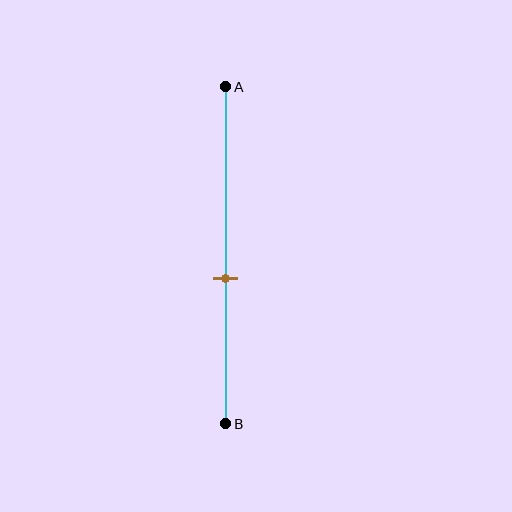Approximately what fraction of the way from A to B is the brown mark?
The brown mark is approximately 55% of the way from A to B.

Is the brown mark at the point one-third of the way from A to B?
No, the mark is at about 55% from A, not at the 33% one-third point.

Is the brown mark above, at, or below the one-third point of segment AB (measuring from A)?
The brown mark is below the one-third point of segment AB.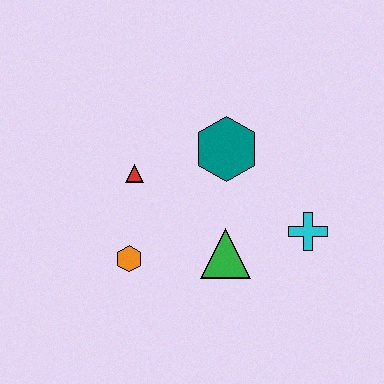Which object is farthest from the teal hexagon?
The orange hexagon is farthest from the teal hexagon.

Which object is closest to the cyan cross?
The green triangle is closest to the cyan cross.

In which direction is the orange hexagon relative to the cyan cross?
The orange hexagon is to the left of the cyan cross.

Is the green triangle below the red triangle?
Yes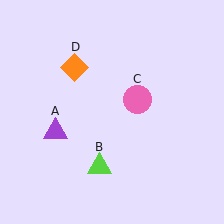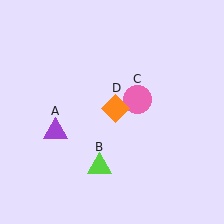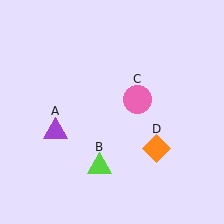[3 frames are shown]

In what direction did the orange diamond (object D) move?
The orange diamond (object D) moved down and to the right.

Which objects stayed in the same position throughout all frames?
Purple triangle (object A) and lime triangle (object B) and pink circle (object C) remained stationary.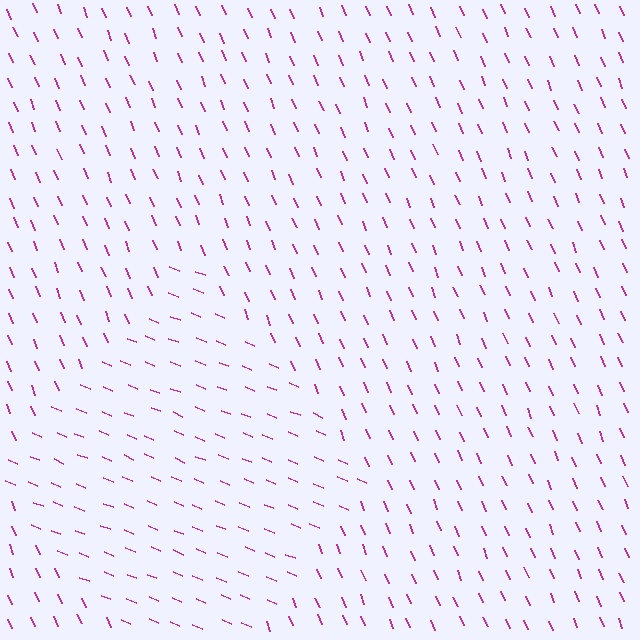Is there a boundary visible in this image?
Yes, there is a texture boundary formed by a change in line orientation.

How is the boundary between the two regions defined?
The boundary is defined purely by a change in line orientation (approximately 45 degrees difference). All lines are the same color and thickness.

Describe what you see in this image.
The image is filled with small magenta line segments. A diamond region in the image has lines oriented differently from the surrounding lines, creating a visible texture boundary.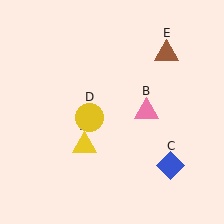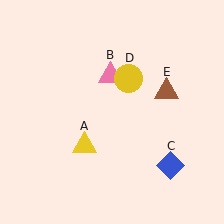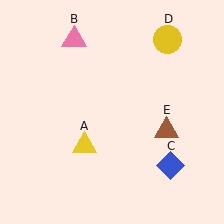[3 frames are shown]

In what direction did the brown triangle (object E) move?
The brown triangle (object E) moved down.